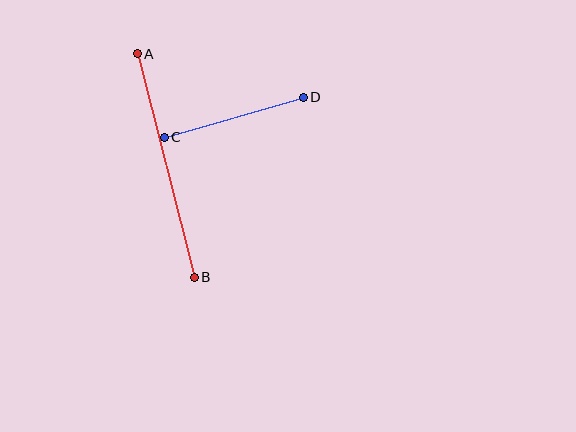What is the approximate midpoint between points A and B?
The midpoint is at approximately (166, 165) pixels.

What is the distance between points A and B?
The distance is approximately 231 pixels.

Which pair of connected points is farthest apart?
Points A and B are farthest apart.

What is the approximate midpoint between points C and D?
The midpoint is at approximately (234, 117) pixels.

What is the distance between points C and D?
The distance is approximately 145 pixels.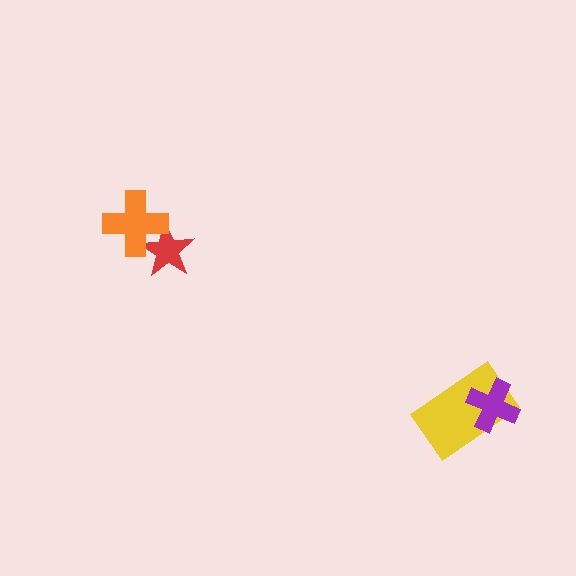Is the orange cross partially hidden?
No, no other shape covers it.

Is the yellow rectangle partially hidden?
Yes, it is partially covered by another shape.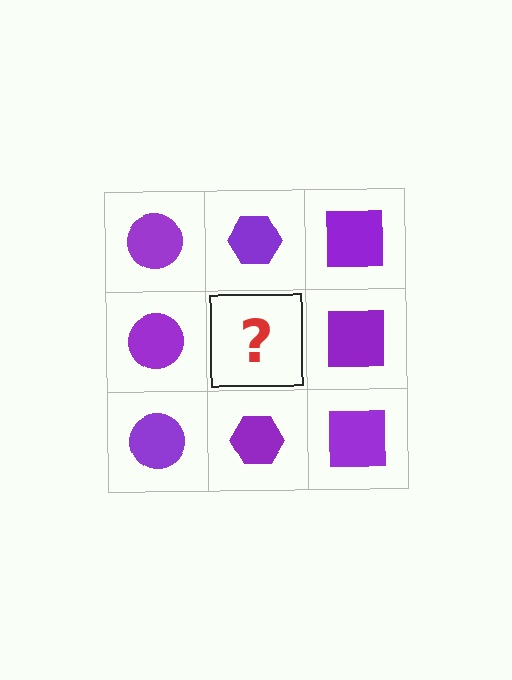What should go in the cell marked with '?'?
The missing cell should contain a purple hexagon.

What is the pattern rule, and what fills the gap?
The rule is that each column has a consistent shape. The gap should be filled with a purple hexagon.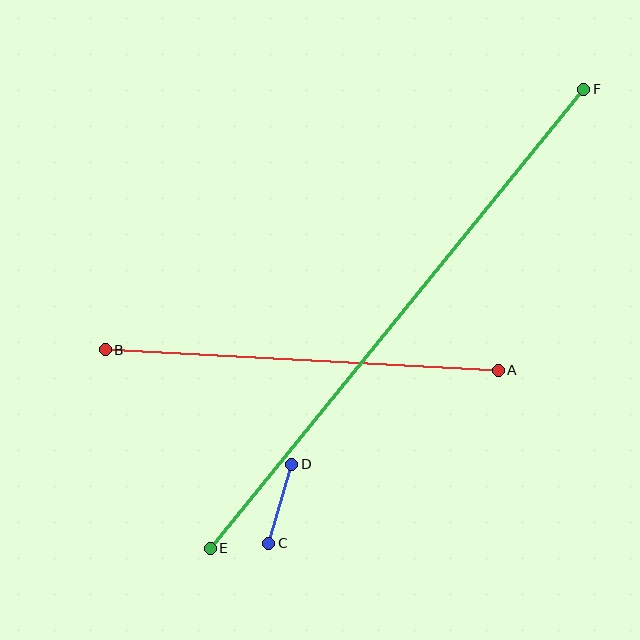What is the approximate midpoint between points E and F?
The midpoint is at approximately (397, 319) pixels.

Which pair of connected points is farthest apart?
Points E and F are farthest apart.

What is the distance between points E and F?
The distance is approximately 591 pixels.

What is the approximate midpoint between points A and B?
The midpoint is at approximately (302, 360) pixels.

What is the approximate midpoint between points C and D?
The midpoint is at approximately (280, 504) pixels.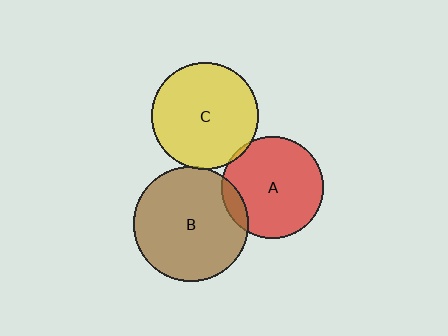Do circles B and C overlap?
Yes.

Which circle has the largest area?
Circle B (brown).